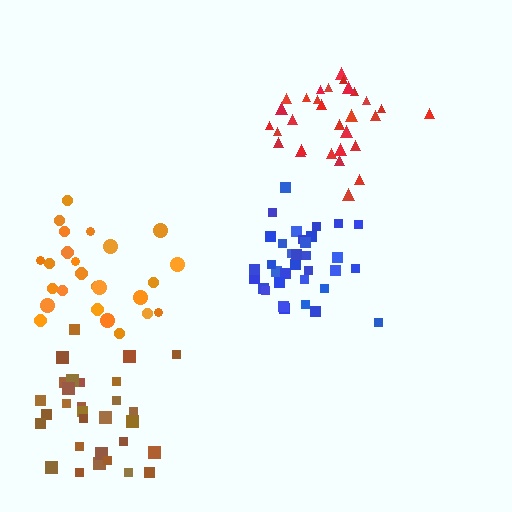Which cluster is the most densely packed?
Red.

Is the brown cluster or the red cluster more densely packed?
Red.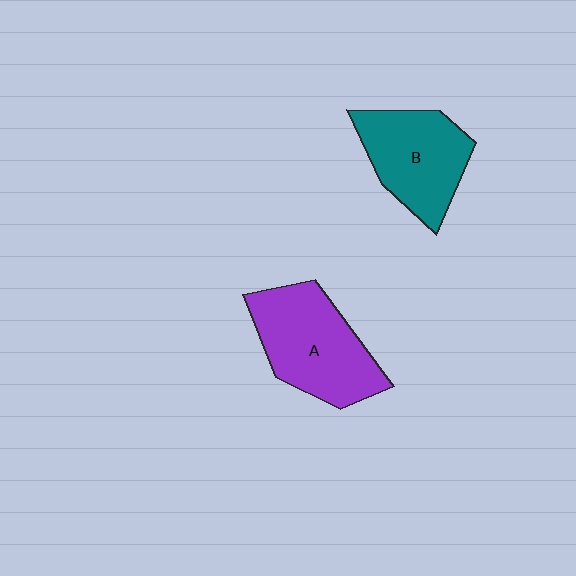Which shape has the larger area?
Shape A (purple).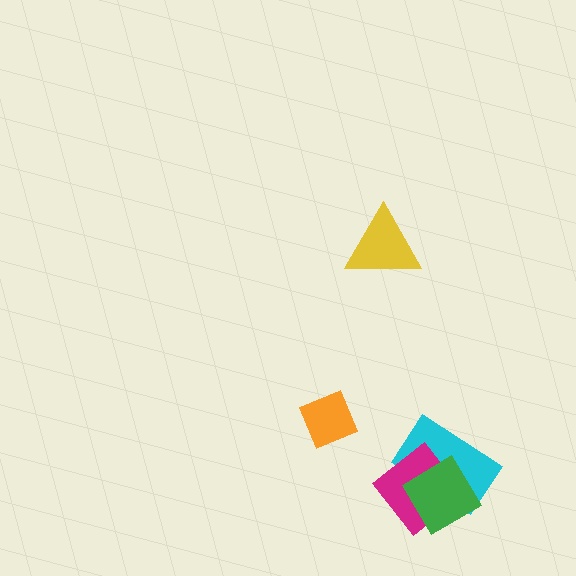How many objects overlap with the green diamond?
2 objects overlap with the green diamond.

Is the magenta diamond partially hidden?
Yes, it is partially covered by another shape.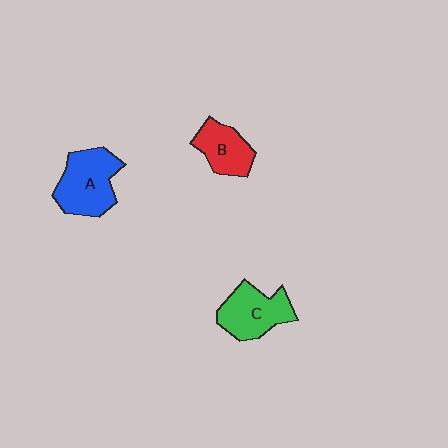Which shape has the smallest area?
Shape B (red).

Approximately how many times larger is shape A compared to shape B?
Approximately 1.5 times.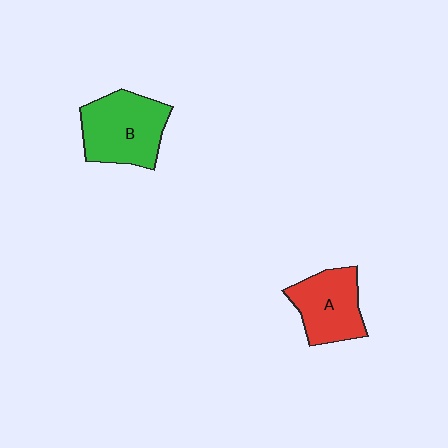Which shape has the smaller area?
Shape A (red).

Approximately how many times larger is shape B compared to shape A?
Approximately 1.2 times.